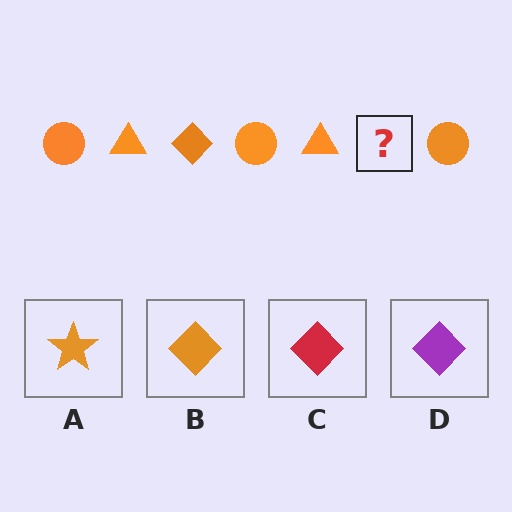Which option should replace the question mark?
Option B.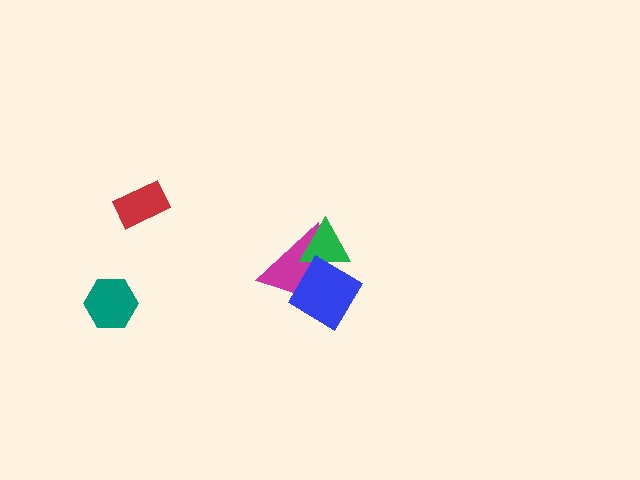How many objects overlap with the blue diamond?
2 objects overlap with the blue diamond.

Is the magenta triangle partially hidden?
Yes, it is partially covered by another shape.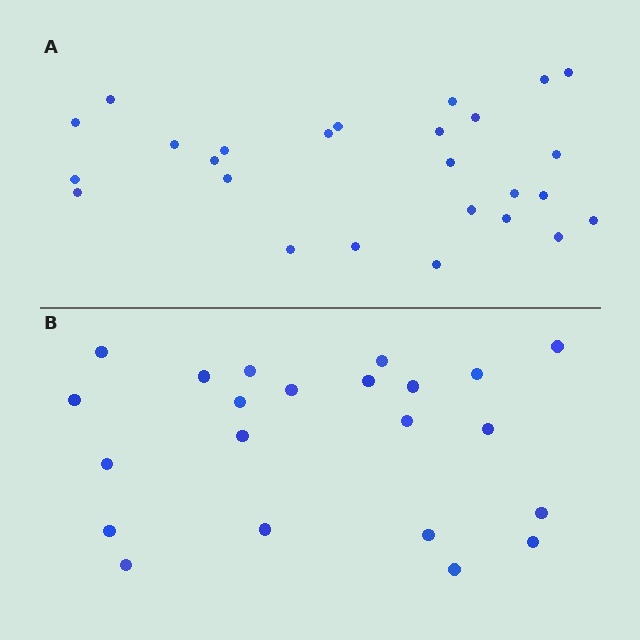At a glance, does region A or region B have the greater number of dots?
Region A (the top region) has more dots.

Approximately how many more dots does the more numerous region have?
Region A has about 4 more dots than region B.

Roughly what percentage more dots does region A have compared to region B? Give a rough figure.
About 20% more.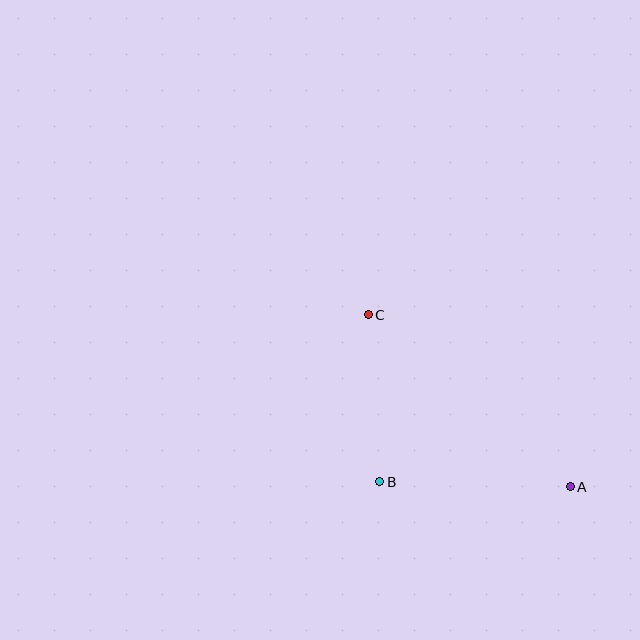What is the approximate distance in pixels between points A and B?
The distance between A and B is approximately 191 pixels.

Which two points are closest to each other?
Points B and C are closest to each other.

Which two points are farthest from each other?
Points A and C are farthest from each other.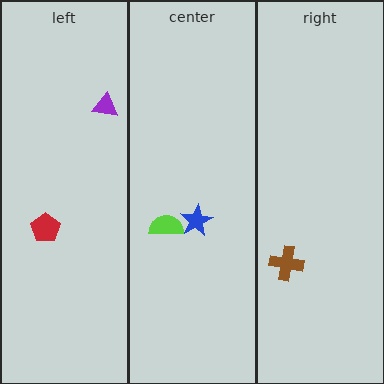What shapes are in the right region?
The brown cross.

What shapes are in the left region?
The red pentagon, the purple triangle.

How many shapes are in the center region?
2.